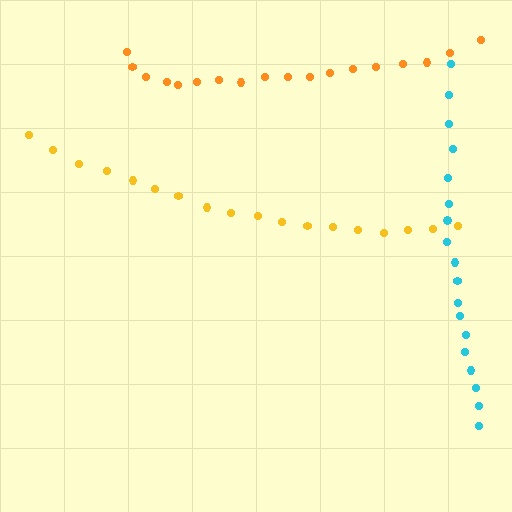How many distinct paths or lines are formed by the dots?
There are 3 distinct paths.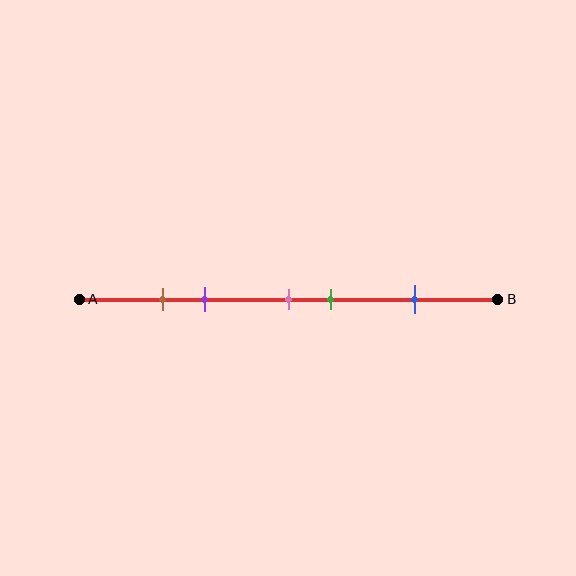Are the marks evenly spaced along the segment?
No, the marks are not evenly spaced.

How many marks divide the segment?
There are 5 marks dividing the segment.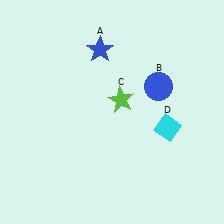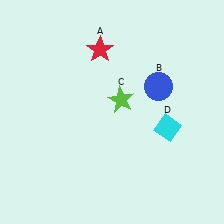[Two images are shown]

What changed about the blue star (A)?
In Image 1, A is blue. In Image 2, it changed to red.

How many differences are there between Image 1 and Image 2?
There is 1 difference between the two images.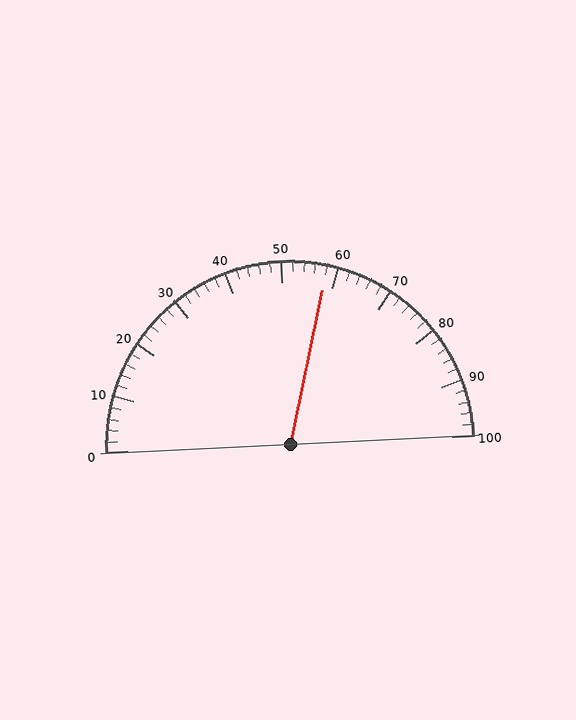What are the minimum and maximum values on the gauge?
The gauge ranges from 0 to 100.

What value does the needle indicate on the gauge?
The needle indicates approximately 58.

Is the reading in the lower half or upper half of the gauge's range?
The reading is in the upper half of the range (0 to 100).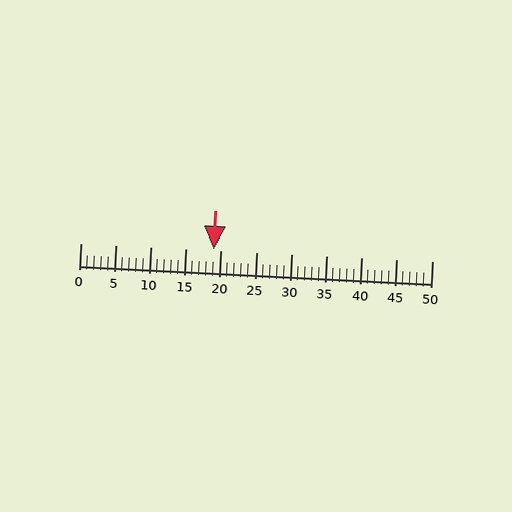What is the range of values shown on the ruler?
The ruler shows values from 0 to 50.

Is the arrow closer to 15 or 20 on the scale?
The arrow is closer to 20.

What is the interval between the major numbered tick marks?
The major tick marks are spaced 5 units apart.